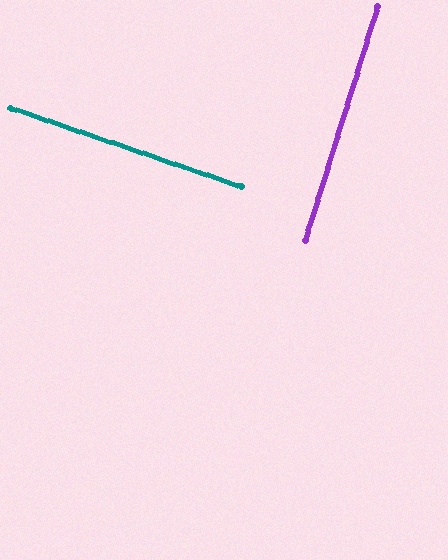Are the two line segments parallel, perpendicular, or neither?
Perpendicular — they meet at approximately 88°.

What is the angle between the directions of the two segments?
Approximately 88 degrees.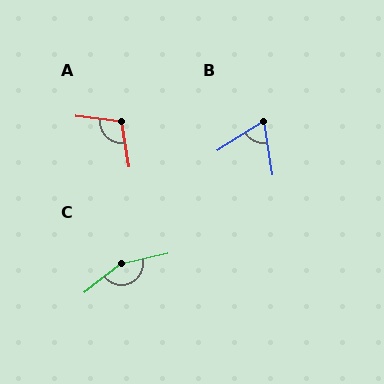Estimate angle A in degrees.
Approximately 106 degrees.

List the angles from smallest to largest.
B (67°), A (106°), C (155°).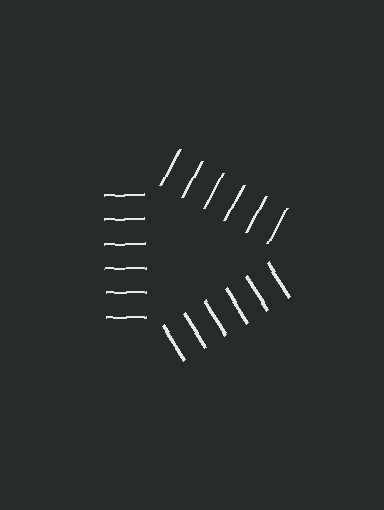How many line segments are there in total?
18 — 6 along each of the 3 edges.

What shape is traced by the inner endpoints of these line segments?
An illusory triangle — the line segments terminate on its edges but no continuous stroke is drawn.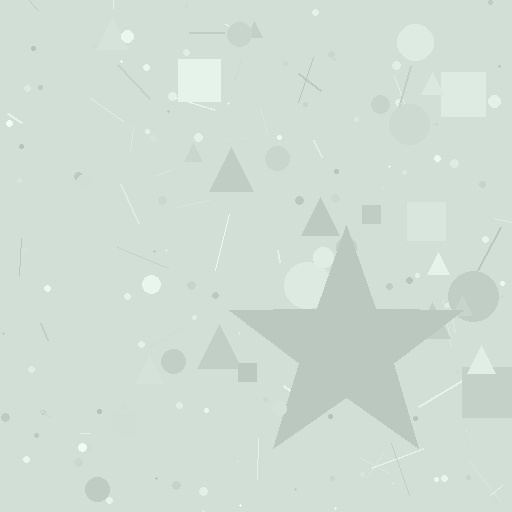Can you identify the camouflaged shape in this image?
The camouflaged shape is a star.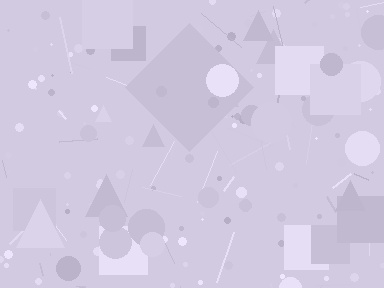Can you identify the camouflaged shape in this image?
The camouflaged shape is a diamond.